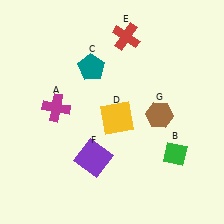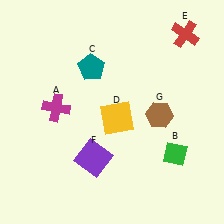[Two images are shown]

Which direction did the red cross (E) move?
The red cross (E) moved right.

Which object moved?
The red cross (E) moved right.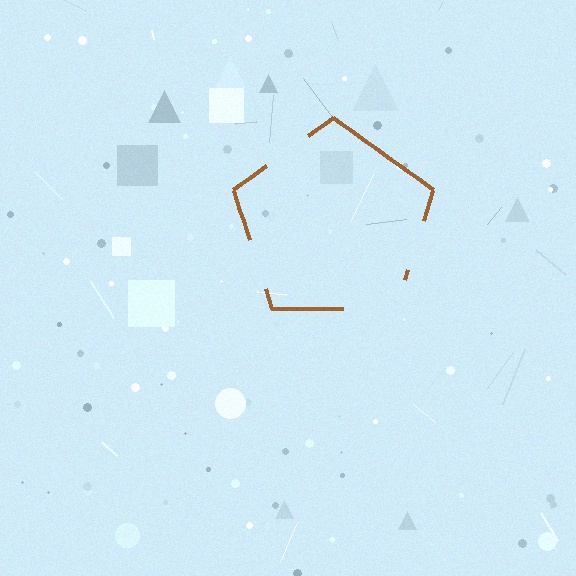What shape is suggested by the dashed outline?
The dashed outline suggests a pentagon.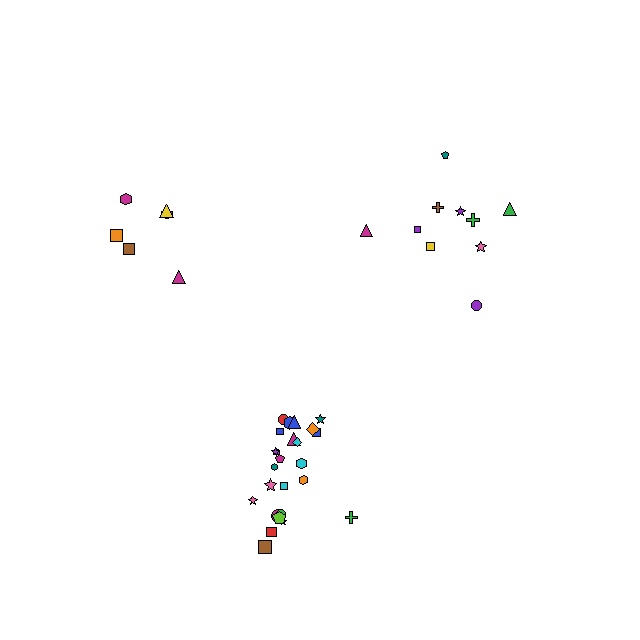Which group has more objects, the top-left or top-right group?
The top-right group.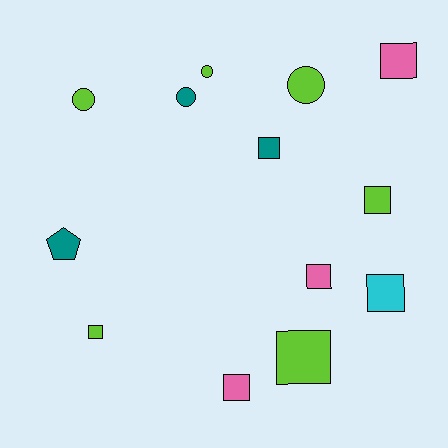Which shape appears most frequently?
Square, with 8 objects.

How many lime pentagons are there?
There are no lime pentagons.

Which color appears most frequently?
Lime, with 6 objects.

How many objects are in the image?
There are 13 objects.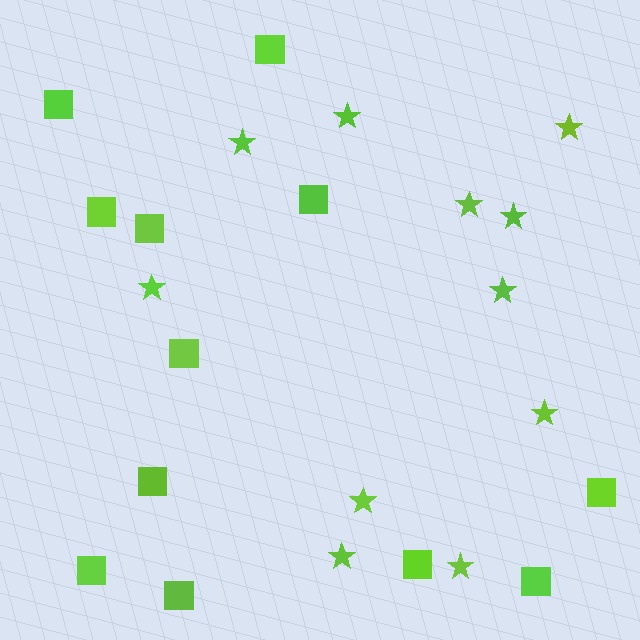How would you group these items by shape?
There are 2 groups: one group of stars (11) and one group of squares (12).